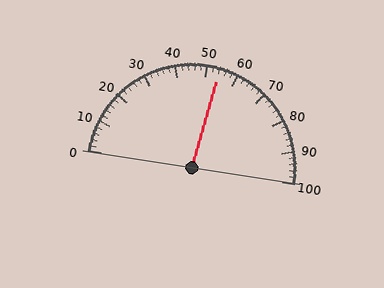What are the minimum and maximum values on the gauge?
The gauge ranges from 0 to 100.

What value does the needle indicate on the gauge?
The needle indicates approximately 54.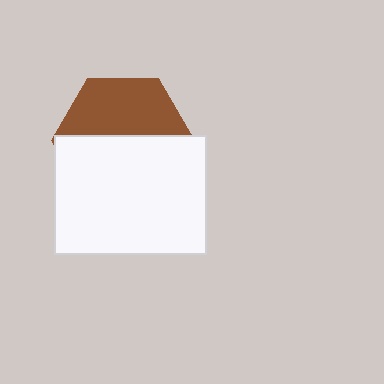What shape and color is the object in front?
The object in front is a white rectangle.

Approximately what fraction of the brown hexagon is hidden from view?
Roughly 55% of the brown hexagon is hidden behind the white rectangle.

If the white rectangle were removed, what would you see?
You would see the complete brown hexagon.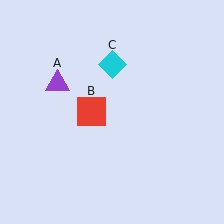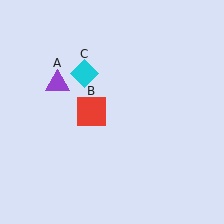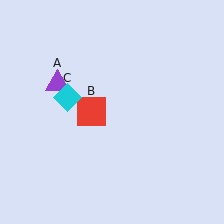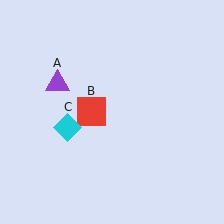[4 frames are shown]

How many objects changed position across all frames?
1 object changed position: cyan diamond (object C).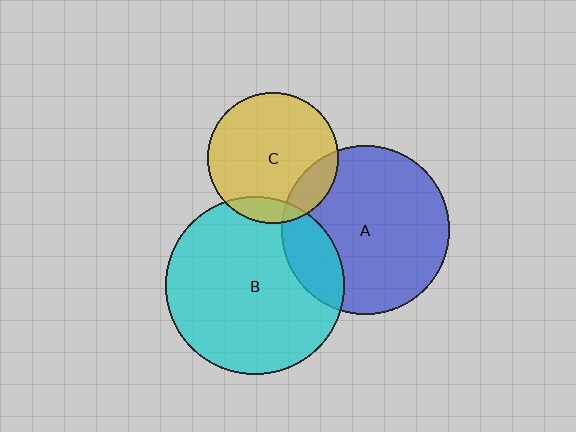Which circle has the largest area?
Circle B (cyan).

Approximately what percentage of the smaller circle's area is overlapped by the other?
Approximately 20%.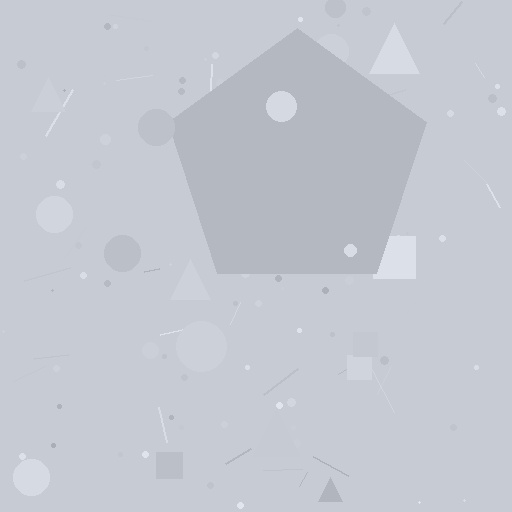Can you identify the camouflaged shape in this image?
The camouflaged shape is a pentagon.